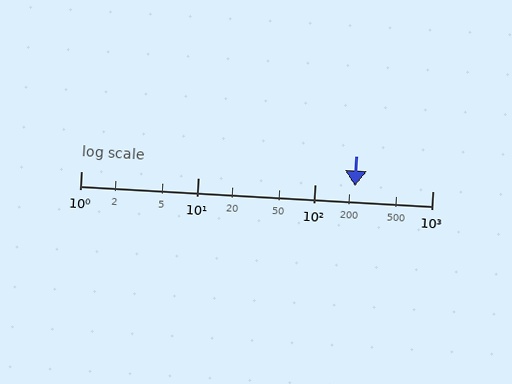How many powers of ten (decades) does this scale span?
The scale spans 3 decades, from 1 to 1000.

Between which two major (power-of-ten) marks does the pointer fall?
The pointer is between 100 and 1000.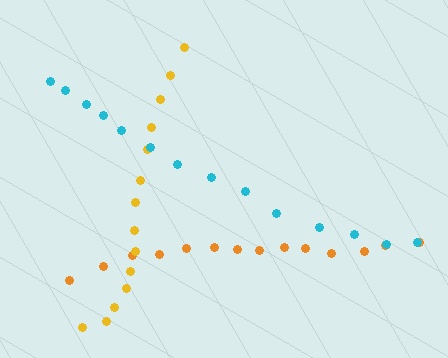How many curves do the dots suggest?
There are 3 distinct paths.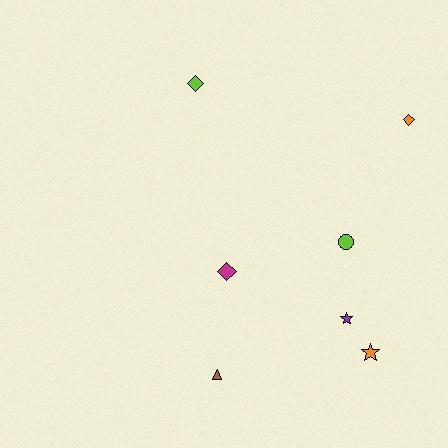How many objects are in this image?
There are 7 objects.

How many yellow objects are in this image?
There are no yellow objects.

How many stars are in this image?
There are 2 stars.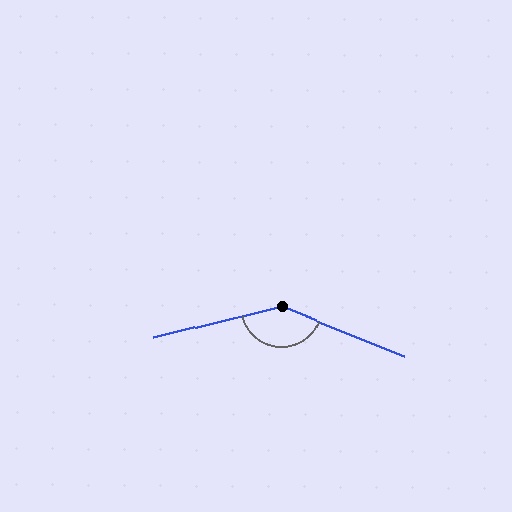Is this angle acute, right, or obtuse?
It is obtuse.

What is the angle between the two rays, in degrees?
Approximately 144 degrees.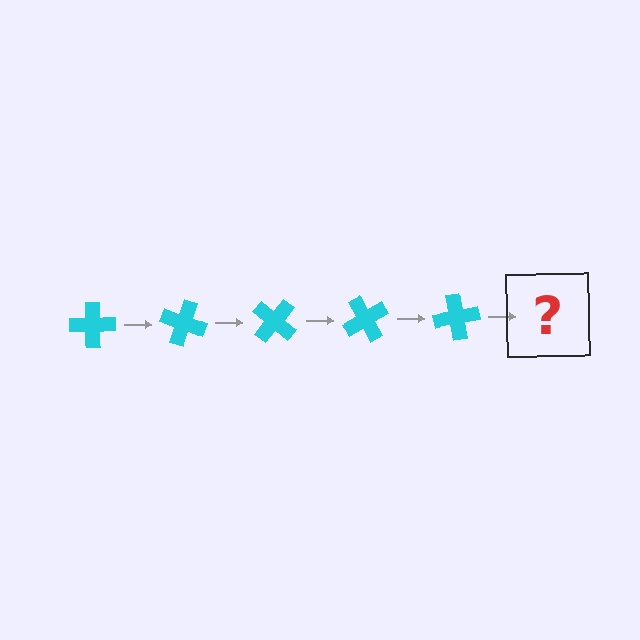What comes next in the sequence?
The next element should be a cyan cross rotated 100 degrees.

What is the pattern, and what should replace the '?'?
The pattern is that the cross rotates 20 degrees each step. The '?' should be a cyan cross rotated 100 degrees.